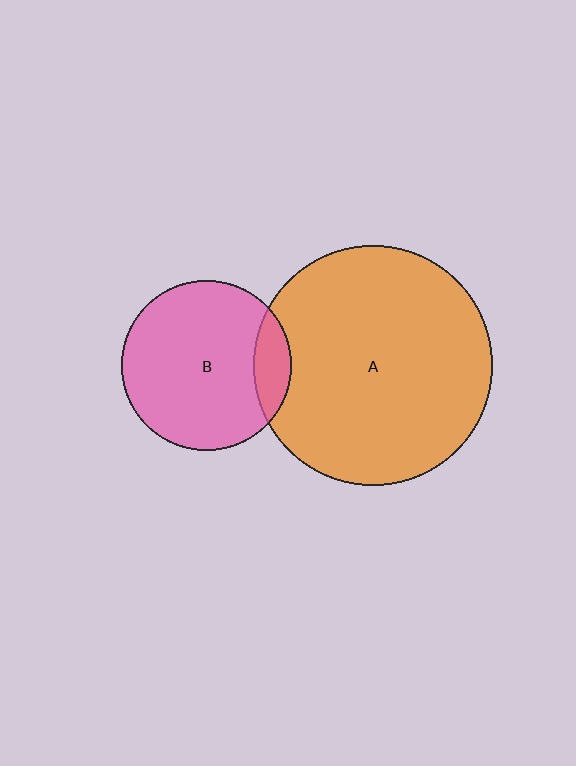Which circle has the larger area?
Circle A (orange).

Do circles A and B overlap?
Yes.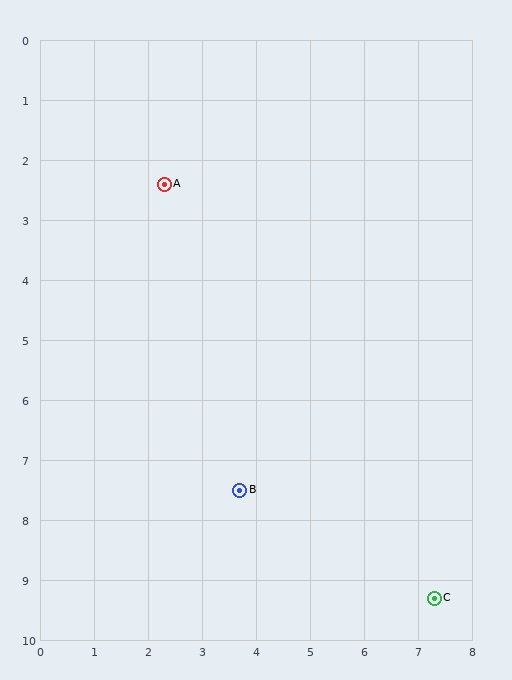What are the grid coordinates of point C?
Point C is at approximately (7.3, 9.3).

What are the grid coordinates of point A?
Point A is at approximately (2.3, 2.4).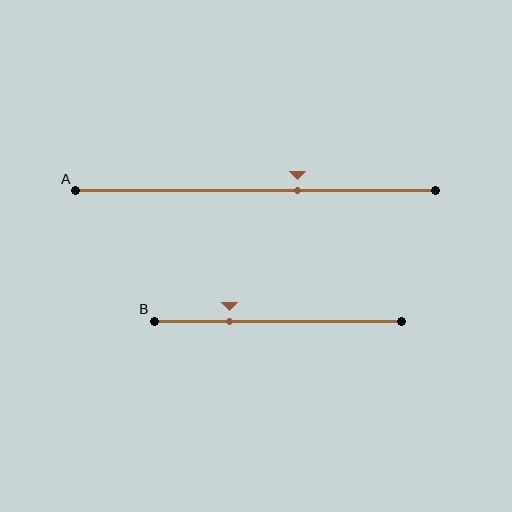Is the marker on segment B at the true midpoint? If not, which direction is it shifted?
No, the marker on segment B is shifted to the left by about 20% of the segment length.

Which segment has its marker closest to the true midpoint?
Segment A has its marker closest to the true midpoint.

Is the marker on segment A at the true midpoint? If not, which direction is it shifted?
No, the marker on segment A is shifted to the right by about 12% of the segment length.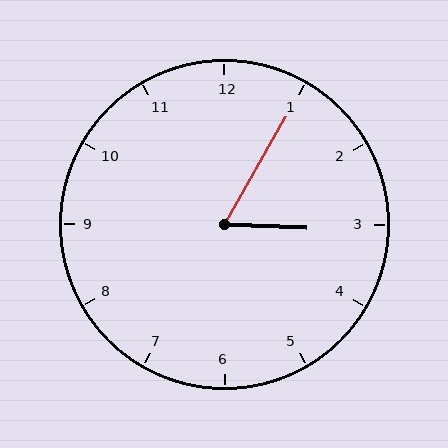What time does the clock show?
3:05.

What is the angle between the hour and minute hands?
Approximately 62 degrees.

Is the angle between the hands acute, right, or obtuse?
It is acute.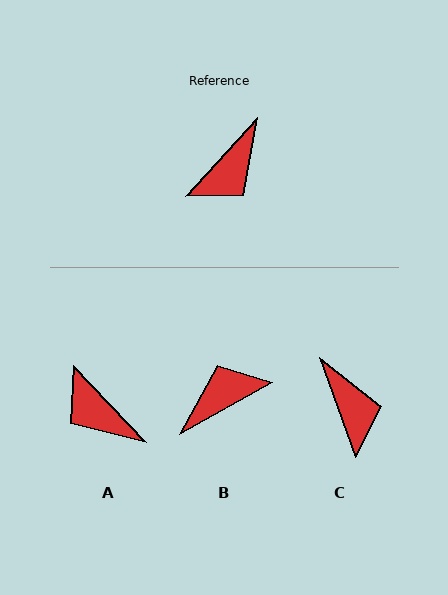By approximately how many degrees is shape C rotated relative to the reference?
Approximately 62 degrees counter-clockwise.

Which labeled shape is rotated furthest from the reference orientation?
B, about 161 degrees away.